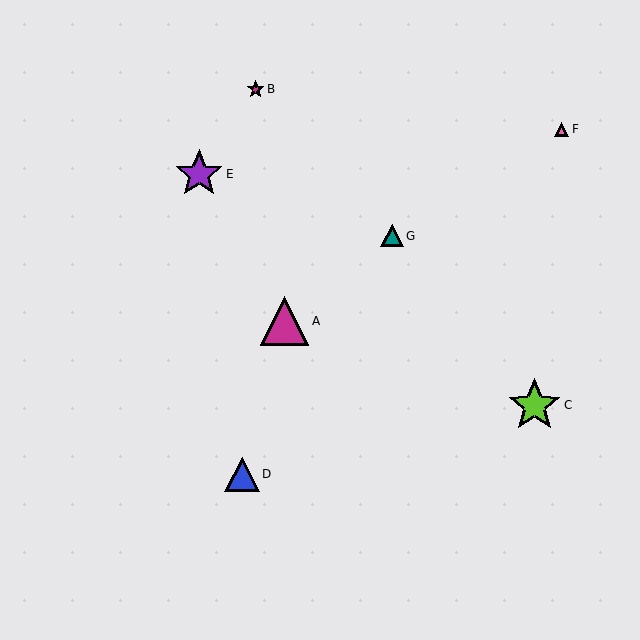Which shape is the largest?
The lime star (labeled C) is the largest.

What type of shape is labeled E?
Shape E is a purple star.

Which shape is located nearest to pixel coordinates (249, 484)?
The blue triangle (labeled D) at (242, 474) is nearest to that location.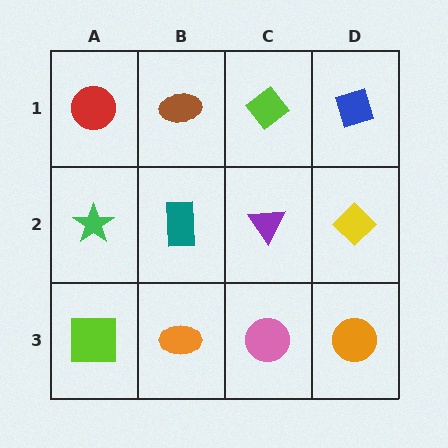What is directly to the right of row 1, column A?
A brown ellipse.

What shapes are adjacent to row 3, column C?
A purple triangle (row 2, column C), an orange ellipse (row 3, column B), an orange circle (row 3, column D).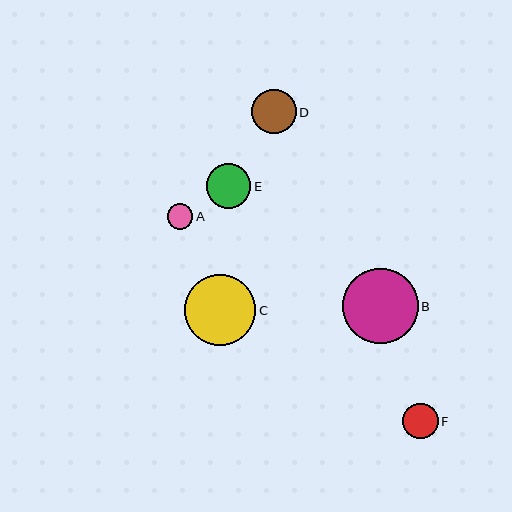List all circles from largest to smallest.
From largest to smallest: B, C, E, D, F, A.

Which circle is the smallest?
Circle A is the smallest with a size of approximately 26 pixels.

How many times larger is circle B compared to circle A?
Circle B is approximately 2.9 times the size of circle A.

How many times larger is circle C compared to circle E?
Circle C is approximately 1.6 times the size of circle E.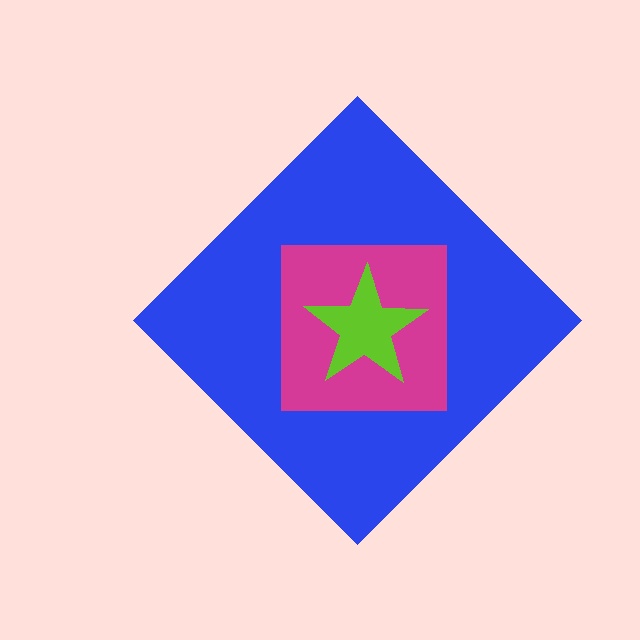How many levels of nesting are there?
3.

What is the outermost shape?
The blue diamond.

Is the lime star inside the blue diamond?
Yes.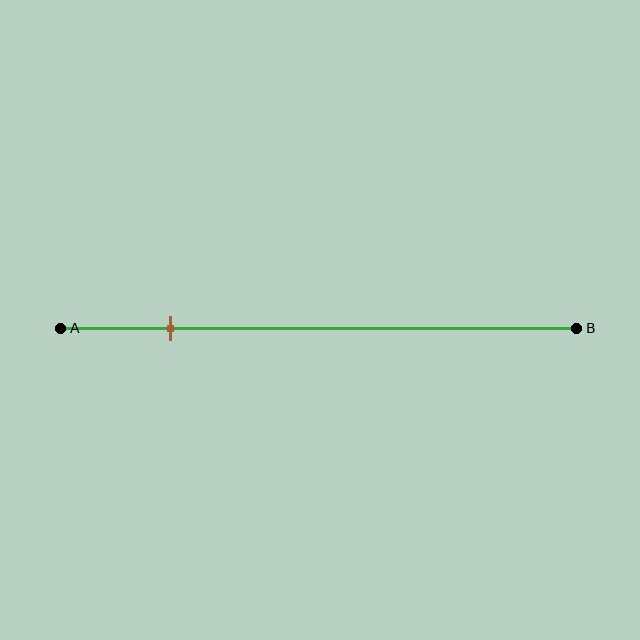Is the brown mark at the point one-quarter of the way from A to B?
No, the mark is at about 20% from A, not at the 25% one-quarter point.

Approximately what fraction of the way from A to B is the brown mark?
The brown mark is approximately 20% of the way from A to B.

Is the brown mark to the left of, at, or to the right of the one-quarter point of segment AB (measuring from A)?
The brown mark is to the left of the one-quarter point of segment AB.